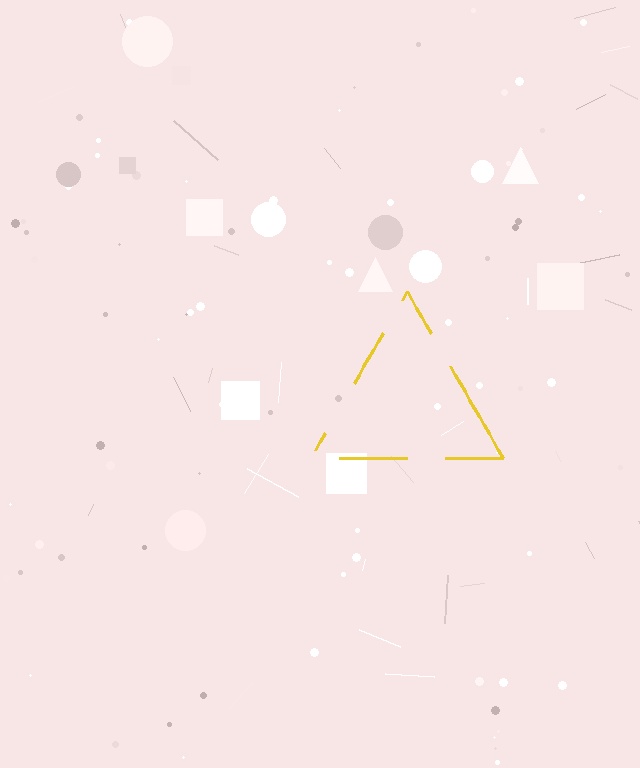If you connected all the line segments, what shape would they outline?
They would outline a triangle.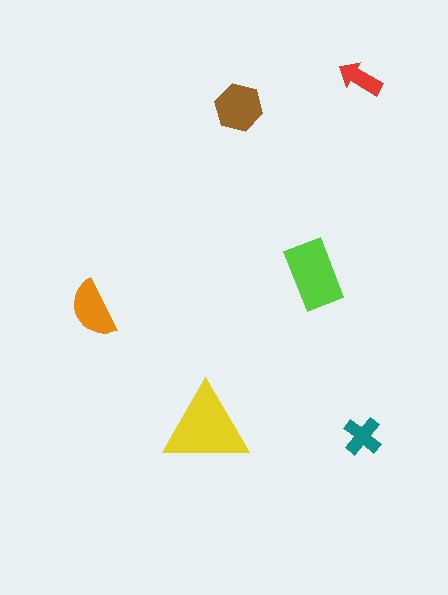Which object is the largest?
The yellow triangle.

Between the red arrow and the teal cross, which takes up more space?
The teal cross.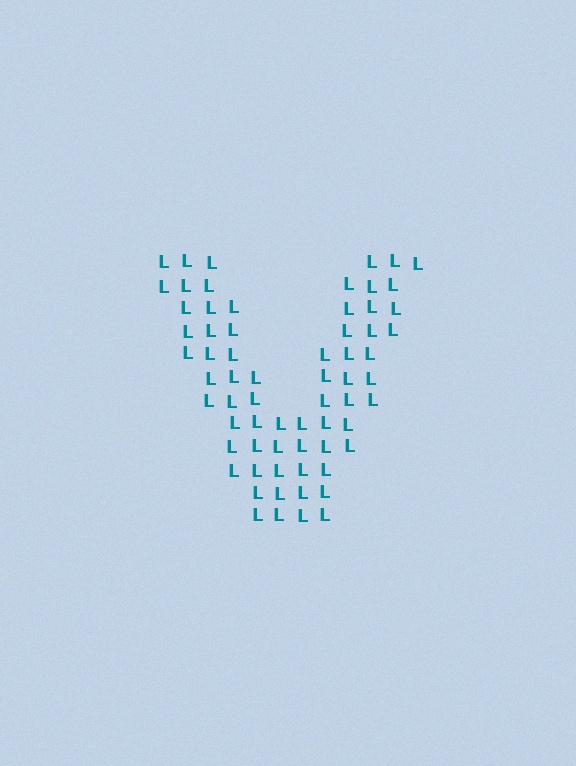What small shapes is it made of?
It is made of small letter L's.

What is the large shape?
The large shape is the letter V.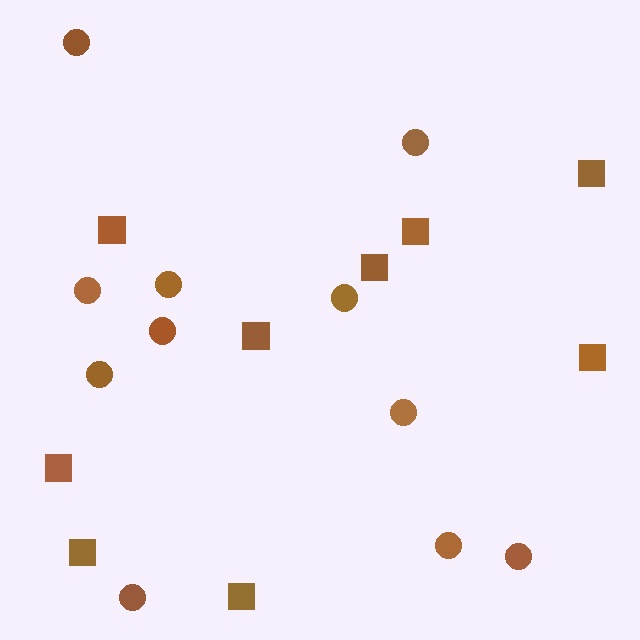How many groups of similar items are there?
There are 2 groups: one group of squares (9) and one group of circles (11).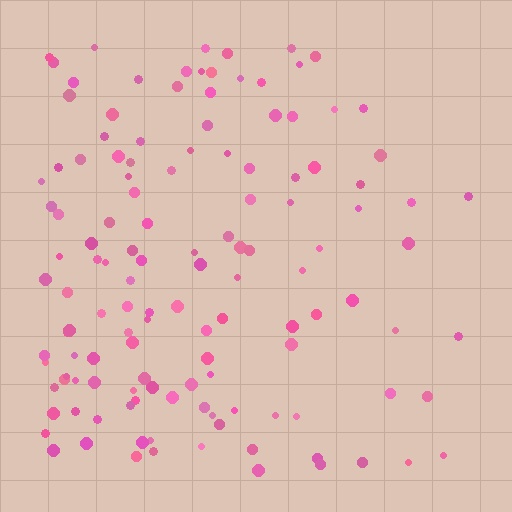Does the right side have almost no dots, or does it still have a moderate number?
Still a moderate number, just noticeably fewer than the left.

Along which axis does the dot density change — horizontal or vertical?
Horizontal.